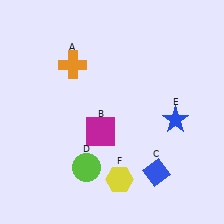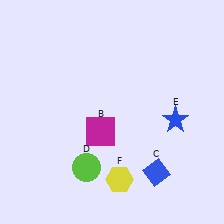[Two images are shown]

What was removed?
The orange cross (A) was removed in Image 2.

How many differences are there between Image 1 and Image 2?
There is 1 difference between the two images.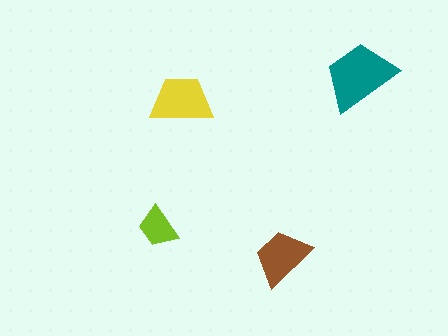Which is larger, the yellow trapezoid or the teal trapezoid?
The teal one.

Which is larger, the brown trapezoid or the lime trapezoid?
The brown one.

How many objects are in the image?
There are 4 objects in the image.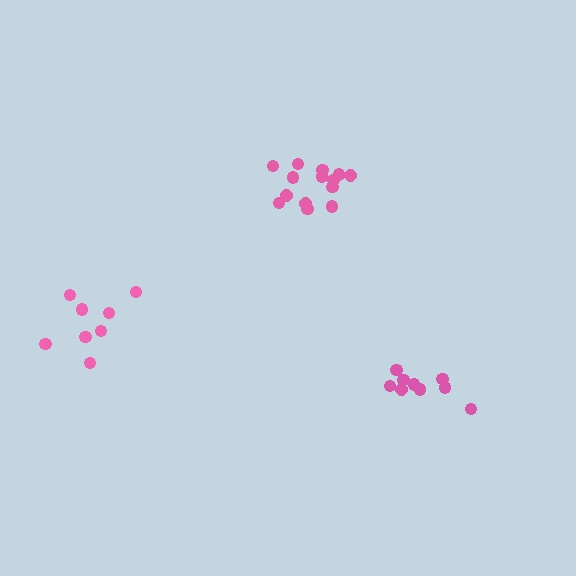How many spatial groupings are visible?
There are 3 spatial groupings.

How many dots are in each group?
Group 1: 14 dots, Group 2: 9 dots, Group 3: 8 dots (31 total).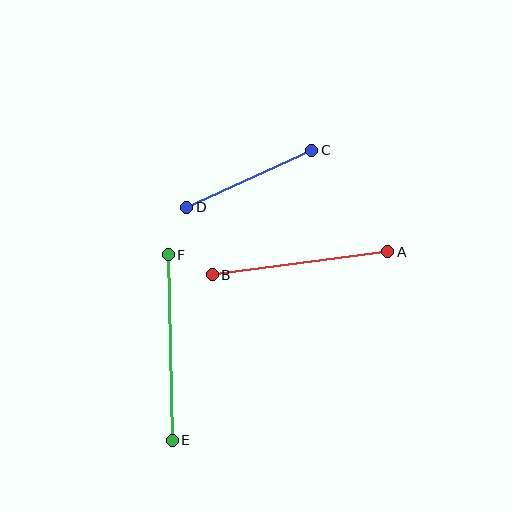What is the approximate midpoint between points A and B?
The midpoint is at approximately (300, 263) pixels.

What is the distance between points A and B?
The distance is approximately 177 pixels.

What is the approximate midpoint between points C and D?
The midpoint is at approximately (249, 179) pixels.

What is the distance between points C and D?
The distance is approximately 137 pixels.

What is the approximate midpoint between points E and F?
The midpoint is at approximately (170, 348) pixels.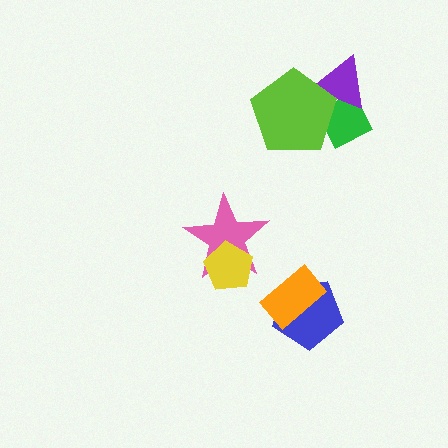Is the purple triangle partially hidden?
Yes, it is partially covered by another shape.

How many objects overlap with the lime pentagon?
2 objects overlap with the lime pentagon.